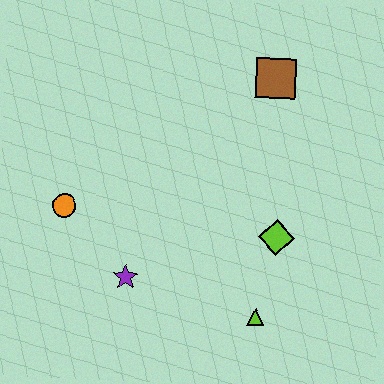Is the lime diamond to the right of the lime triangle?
Yes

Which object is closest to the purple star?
The orange circle is closest to the purple star.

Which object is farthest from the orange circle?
The brown square is farthest from the orange circle.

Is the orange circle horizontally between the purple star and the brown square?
No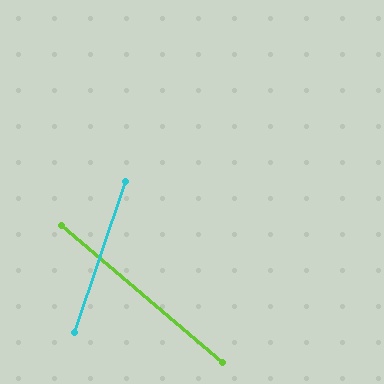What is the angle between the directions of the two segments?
Approximately 68 degrees.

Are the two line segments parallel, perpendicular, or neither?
Neither parallel nor perpendicular — they differ by about 68°.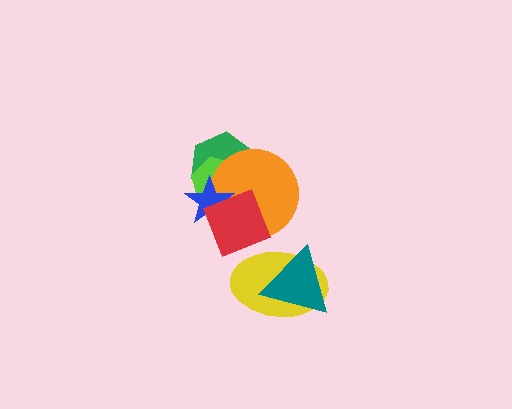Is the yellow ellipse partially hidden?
Yes, it is partially covered by another shape.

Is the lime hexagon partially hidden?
Yes, it is partially covered by another shape.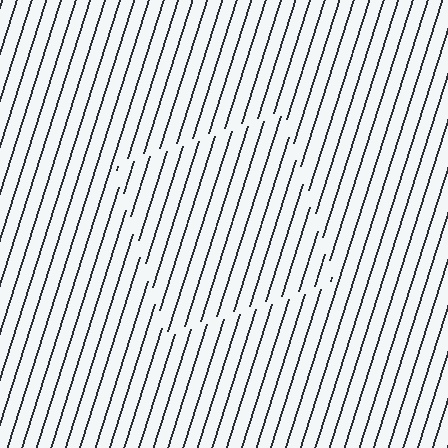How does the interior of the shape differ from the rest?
The interior of the shape contains the same grating, shifted by half a period — the contour is defined by the phase discontinuity where line-ends from the inner and outer gratings abut.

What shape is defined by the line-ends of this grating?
An illusory square. The interior of the shape contains the same grating, shifted by half a period — the contour is defined by the phase discontinuity where line-ends from the inner and outer gratings abut.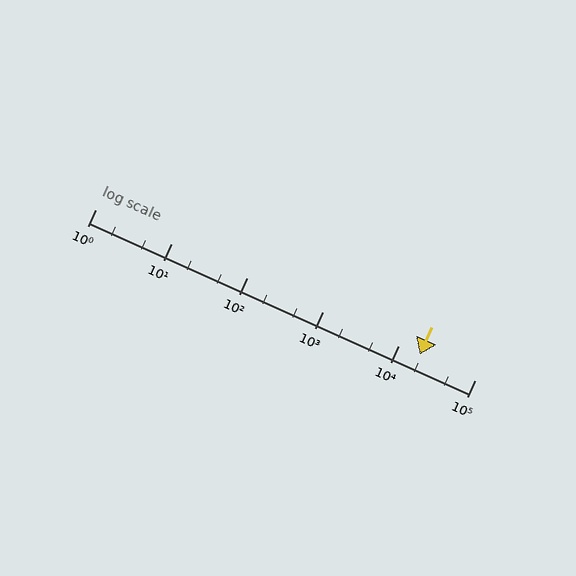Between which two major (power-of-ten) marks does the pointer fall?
The pointer is between 10000 and 100000.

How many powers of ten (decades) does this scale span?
The scale spans 5 decades, from 1 to 100000.